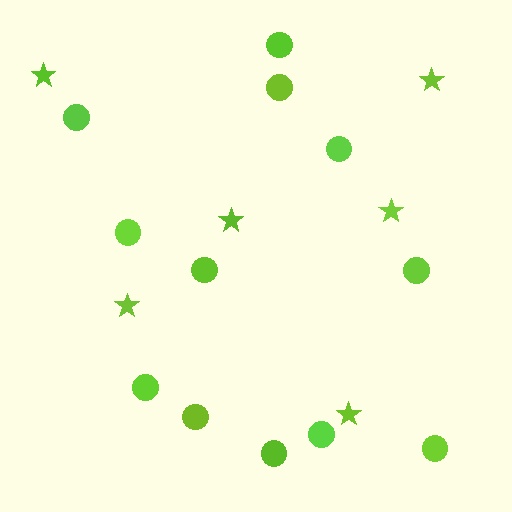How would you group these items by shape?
There are 2 groups: one group of circles (12) and one group of stars (6).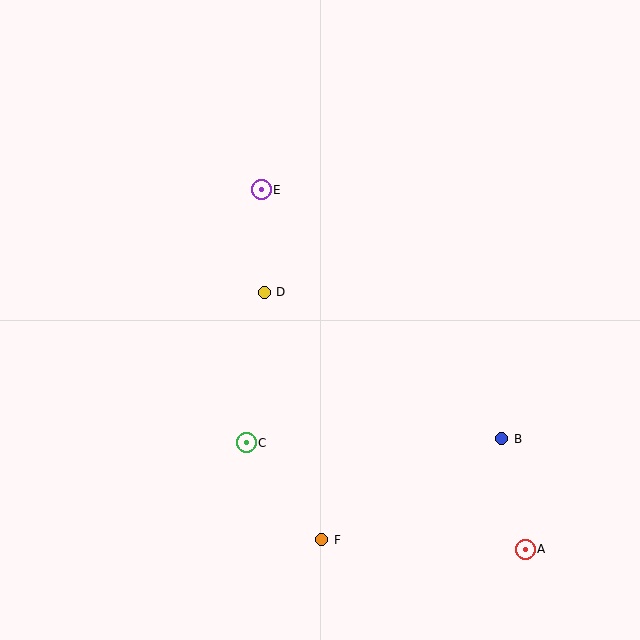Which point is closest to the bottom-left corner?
Point C is closest to the bottom-left corner.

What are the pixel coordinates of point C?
Point C is at (246, 443).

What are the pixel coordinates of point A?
Point A is at (525, 549).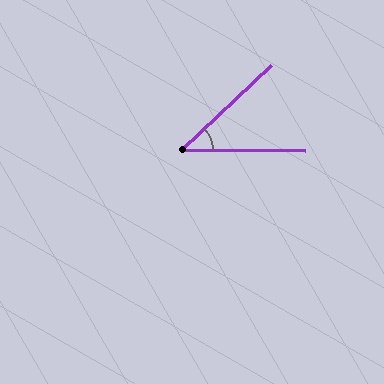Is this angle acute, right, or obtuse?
It is acute.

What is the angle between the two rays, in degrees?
Approximately 44 degrees.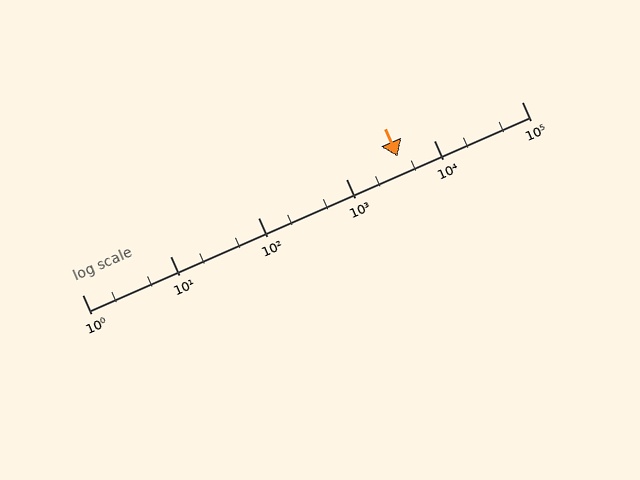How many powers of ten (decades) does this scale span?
The scale spans 5 decades, from 1 to 100000.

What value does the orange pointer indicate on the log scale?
The pointer indicates approximately 3900.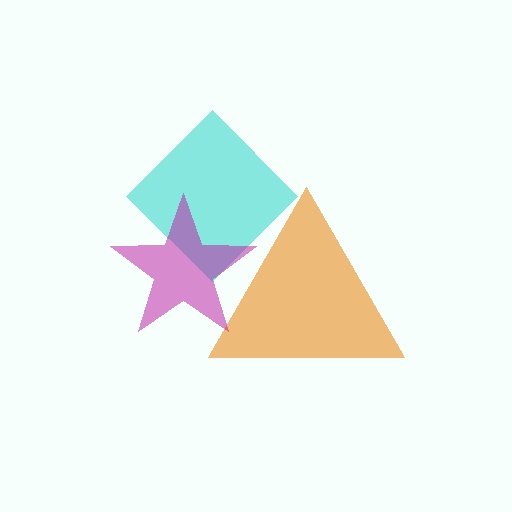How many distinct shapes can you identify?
There are 3 distinct shapes: a cyan diamond, an orange triangle, a magenta star.